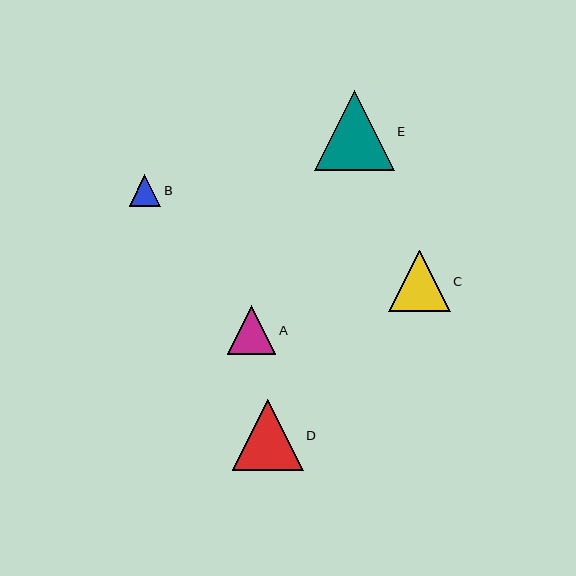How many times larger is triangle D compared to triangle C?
Triangle D is approximately 1.2 times the size of triangle C.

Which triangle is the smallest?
Triangle B is the smallest with a size of approximately 32 pixels.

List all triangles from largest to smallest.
From largest to smallest: E, D, C, A, B.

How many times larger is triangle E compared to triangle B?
Triangle E is approximately 2.5 times the size of triangle B.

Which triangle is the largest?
Triangle E is the largest with a size of approximately 80 pixels.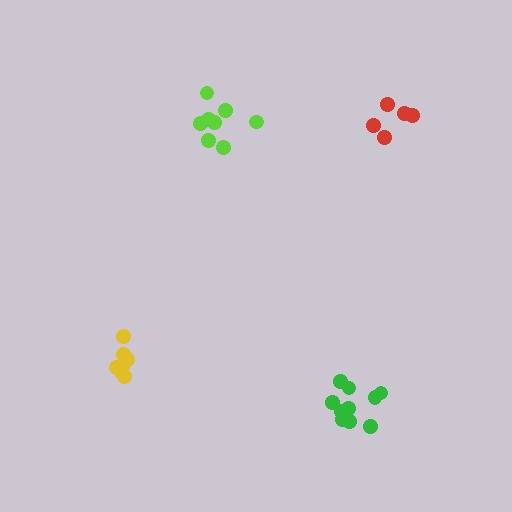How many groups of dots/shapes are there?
There are 4 groups.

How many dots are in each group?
Group 1: 5 dots, Group 2: 10 dots, Group 3: 7 dots, Group 4: 8 dots (30 total).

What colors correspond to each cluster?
The clusters are colored: red, green, yellow, lime.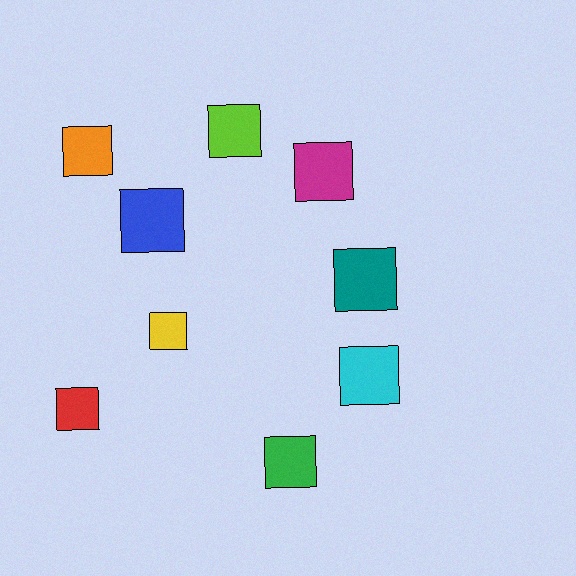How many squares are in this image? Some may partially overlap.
There are 9 squares.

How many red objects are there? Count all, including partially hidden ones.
There is 1 red object.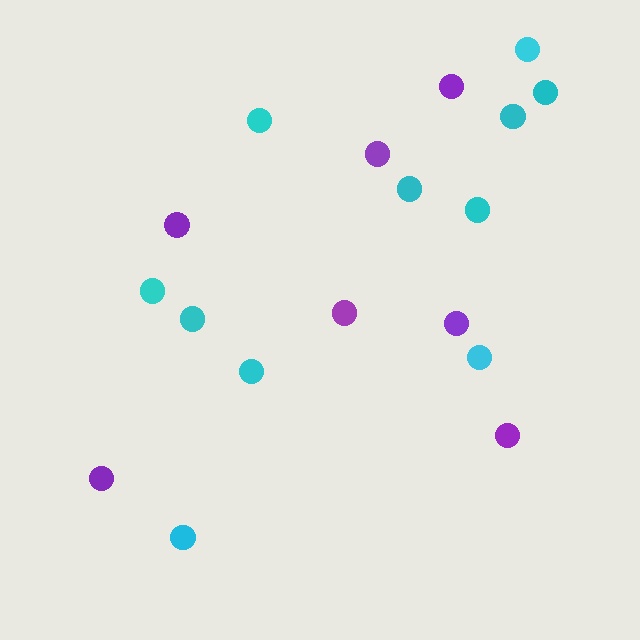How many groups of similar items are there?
There are 2 groups: one group of purple circles (7) and one group of cyan circles (11).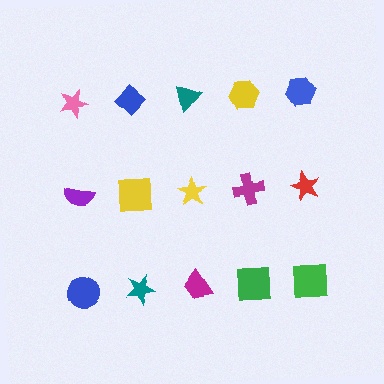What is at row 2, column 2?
A yellow square.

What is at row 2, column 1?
A purple semicircle.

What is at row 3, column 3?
A magenta trapezoid.